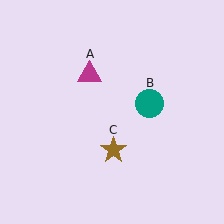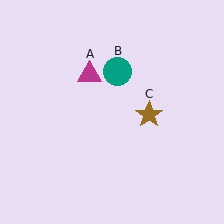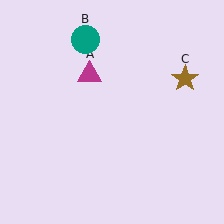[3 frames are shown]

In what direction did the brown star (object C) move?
The brown star (object C) moved up and to the right.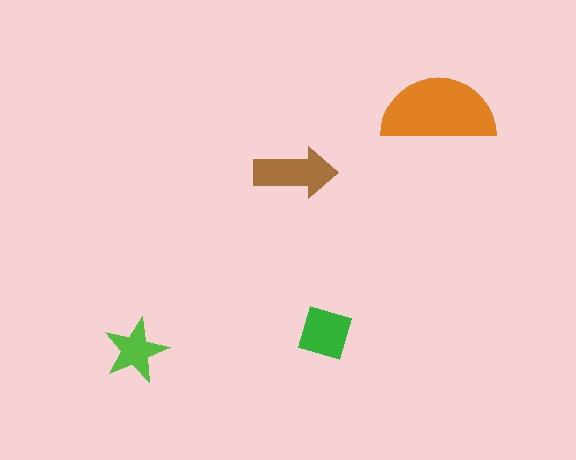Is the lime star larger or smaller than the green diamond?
Smaller.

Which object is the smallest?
The lime star.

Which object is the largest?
The orange semicircle.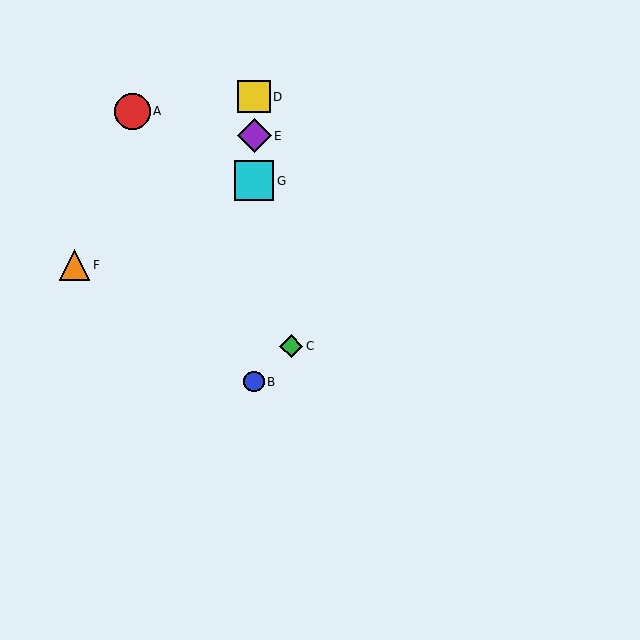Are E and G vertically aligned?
Yes, both are at x≈254.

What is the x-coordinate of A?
Object A is at x≈132.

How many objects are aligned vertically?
4 objects (B, D, E, G) are aligned vertically.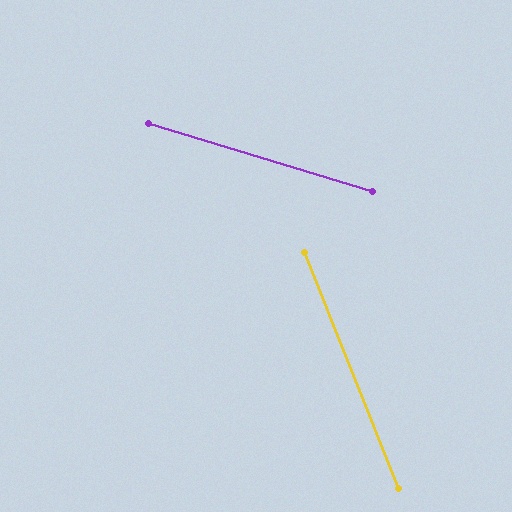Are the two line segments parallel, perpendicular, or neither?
Neither parallel nor perpendicular — they differ by about 51°.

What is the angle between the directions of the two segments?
Approximately 51 degrees.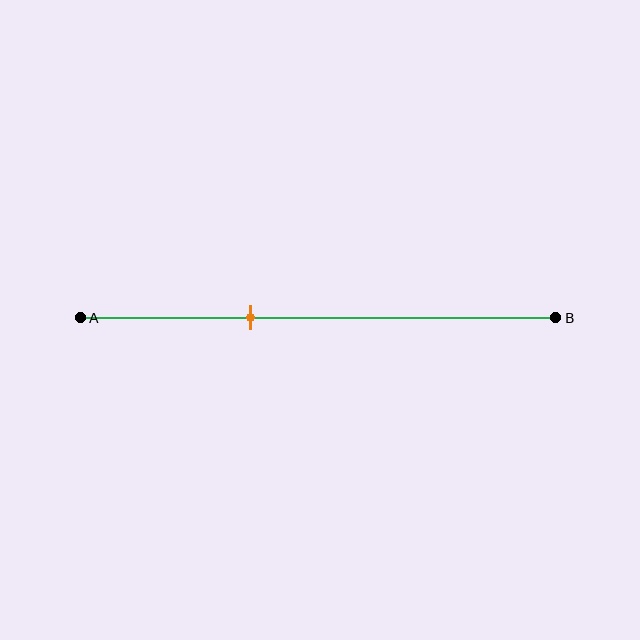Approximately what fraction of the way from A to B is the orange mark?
The orange mark is approximately 35% of the way from A to B.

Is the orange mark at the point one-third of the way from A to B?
Yes, the mark is approximately at the one-third point.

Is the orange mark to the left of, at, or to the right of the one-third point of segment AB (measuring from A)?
The orange mark is approximately at the one-third point of segment AB.